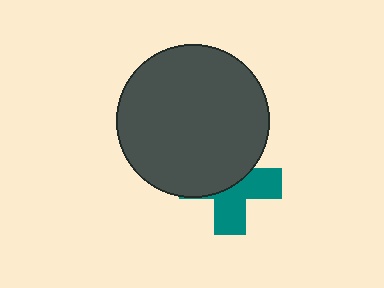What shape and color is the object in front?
The object in front is a dark gray circle.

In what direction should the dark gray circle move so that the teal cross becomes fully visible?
The dark gray circle should move up. That is the shortest direction to clear the overlap and leave the teal cross fully visible.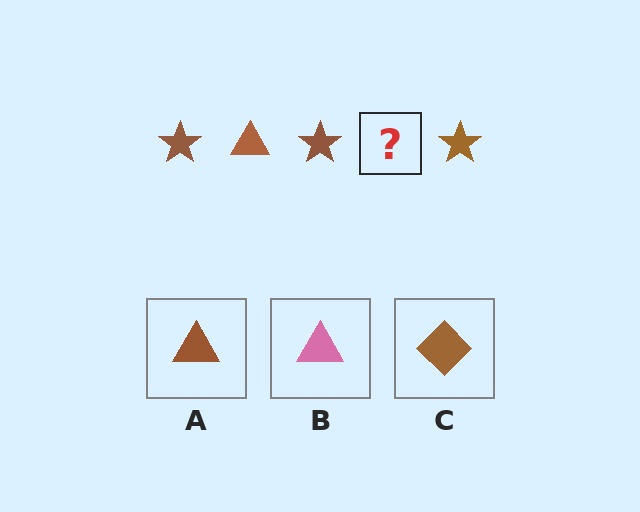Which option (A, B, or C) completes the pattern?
A.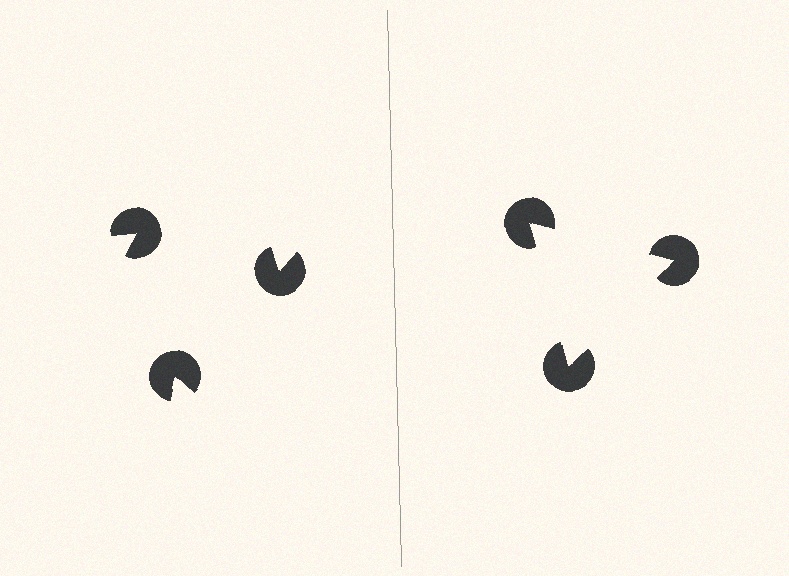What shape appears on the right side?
An illusory triangle.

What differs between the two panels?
The pac-man discs are positioned identically on both sides; only the wedge orientations differ. On the right they align to a triangle; on the left they are misaligned.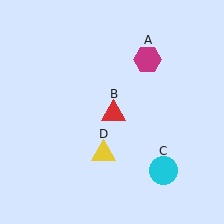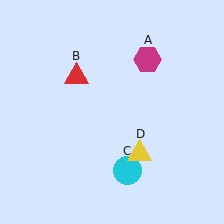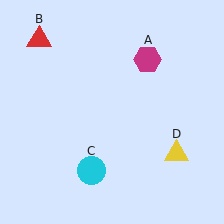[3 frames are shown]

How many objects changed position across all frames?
3 objects changed position: red triangle (object B), cyan circle (object C), yellow triangle (object D).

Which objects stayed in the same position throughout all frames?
Magenta hexagon (object A) remained stationary.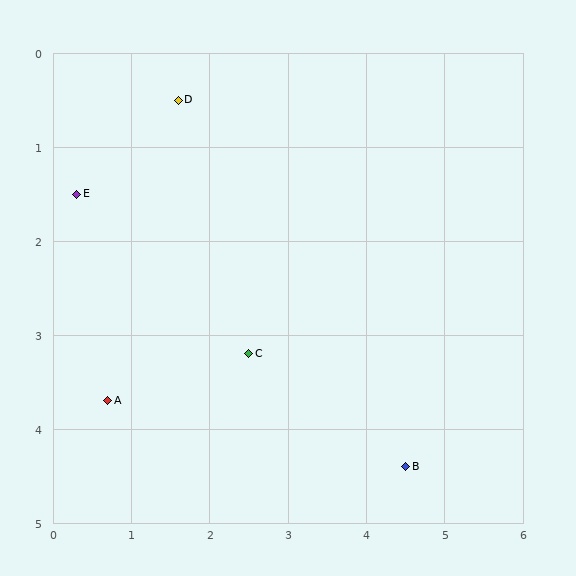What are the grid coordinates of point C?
Point C is at approximately (2.5, 3.2).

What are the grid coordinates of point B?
Point B is at approximately (4.5, 4.4).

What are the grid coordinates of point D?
Point D is at approximately (1.6, 0.5).